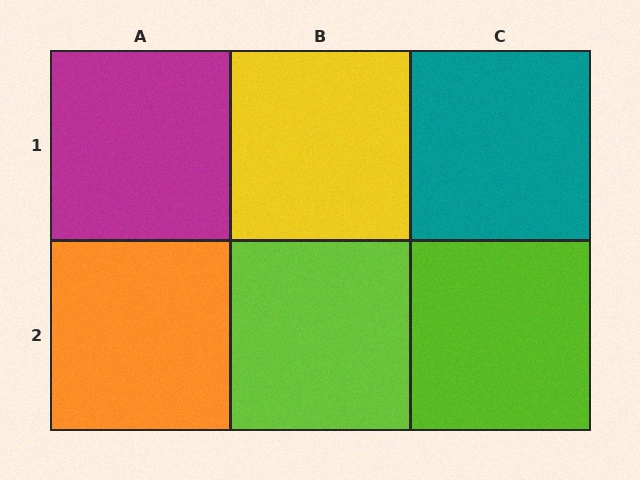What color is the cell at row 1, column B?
Yellow.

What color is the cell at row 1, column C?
Teal.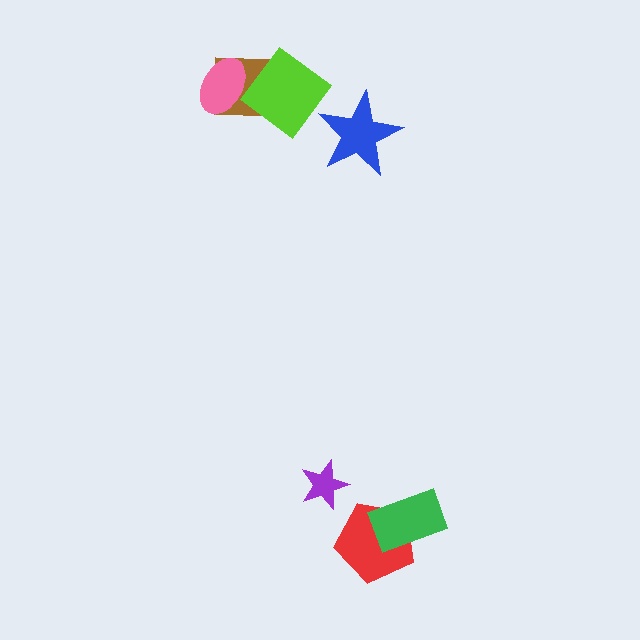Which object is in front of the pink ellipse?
The lime diamond is in front of the pink ellipse.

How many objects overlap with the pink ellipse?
2 objects overlap with the pink ellipse.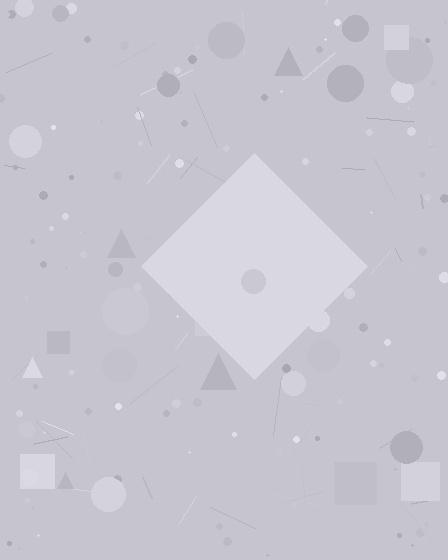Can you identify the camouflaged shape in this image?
The camouflaged shape is a diamond.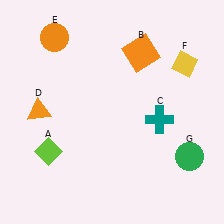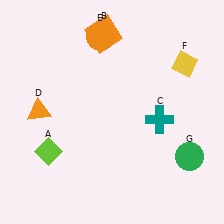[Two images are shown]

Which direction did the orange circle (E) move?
The orange circle (E) moved right.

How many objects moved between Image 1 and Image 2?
2 objects moved between the two images.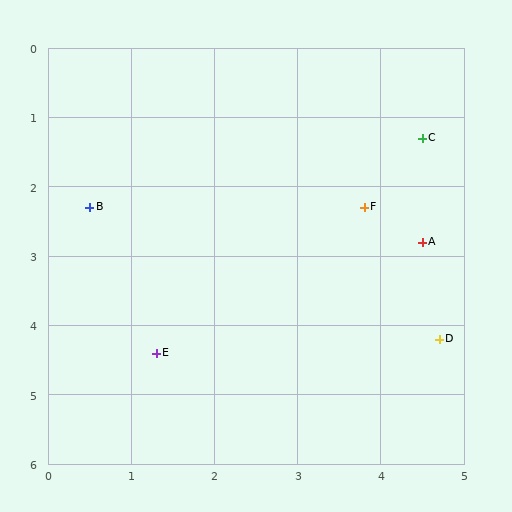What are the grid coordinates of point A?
Point A is at approximately (4.5, 2.8).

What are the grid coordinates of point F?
Point F is at approximately (3.8, 2.3).